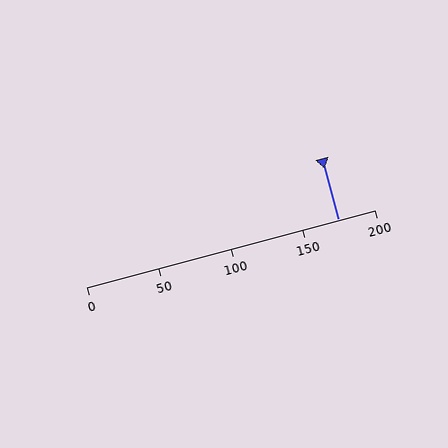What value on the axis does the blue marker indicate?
The marker indicates approximately 175.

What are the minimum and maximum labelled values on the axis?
The axis runs from 0 to 200.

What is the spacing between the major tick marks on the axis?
The major ticks are spaced 50 apart.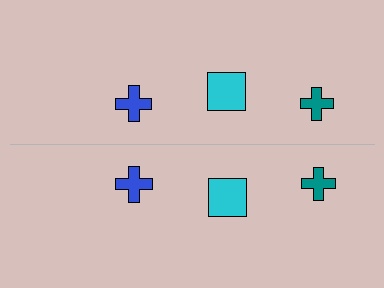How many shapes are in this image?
There are 6 shapes in this image.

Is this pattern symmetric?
Yes, this pattern has bilateral (reflection) symmetry.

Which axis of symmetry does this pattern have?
The pattern has a horizontal axis of symmetry running through the center of the image.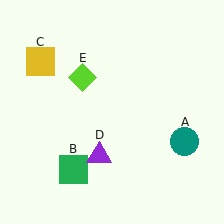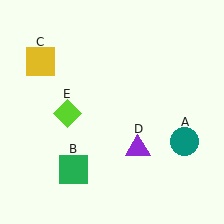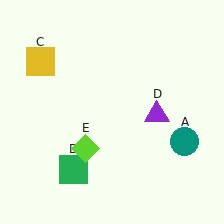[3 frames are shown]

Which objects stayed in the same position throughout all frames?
Teal circle (object A) and green square (object B) and yellow square (object C) remained stationary.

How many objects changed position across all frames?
2 objects changed position: purple triangle (object D), lime diamond (object E).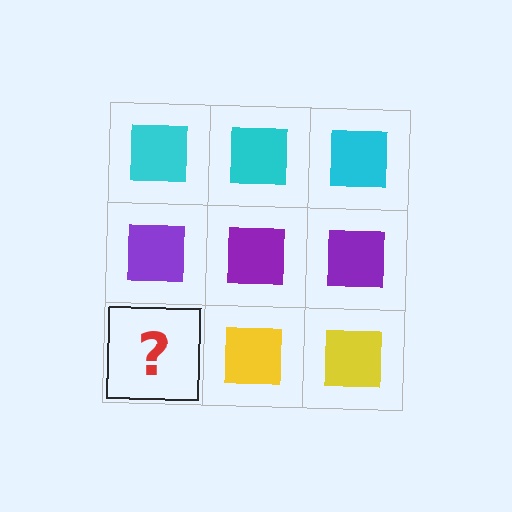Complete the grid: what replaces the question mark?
The question mark should be replaced with a yellow square.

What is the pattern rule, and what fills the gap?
The rule is that each row has a consistent color. The gap should be filled with a yellow square.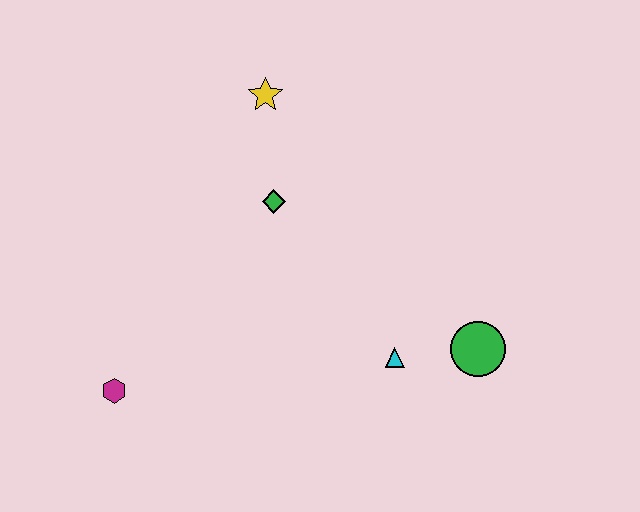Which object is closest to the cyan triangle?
The green circle is closest to the cyan triangle.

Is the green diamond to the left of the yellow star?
No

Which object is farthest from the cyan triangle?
The yellow star is farthest from the cyan triangle.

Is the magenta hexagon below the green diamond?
Yes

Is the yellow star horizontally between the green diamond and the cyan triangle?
No